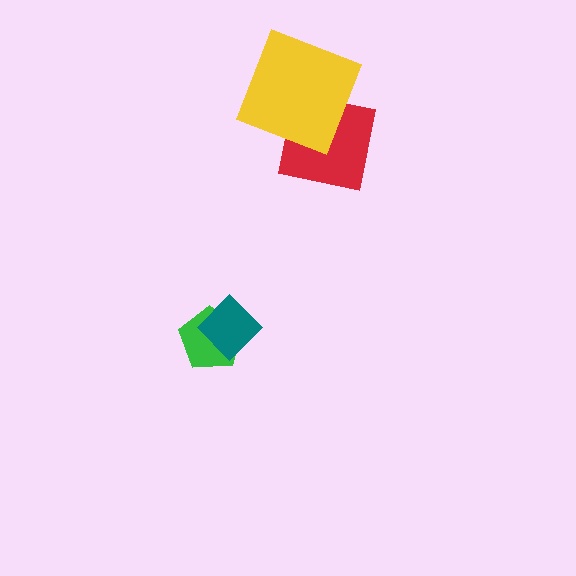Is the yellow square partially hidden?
No, no other shape covers it.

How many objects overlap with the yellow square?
1 object overlaps with the yellow square.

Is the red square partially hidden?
Yes, it is partially covered by another shape.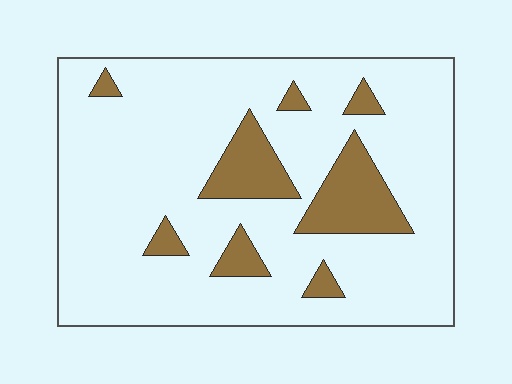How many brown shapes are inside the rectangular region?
8.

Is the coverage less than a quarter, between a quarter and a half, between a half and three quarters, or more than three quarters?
Less than a quarter.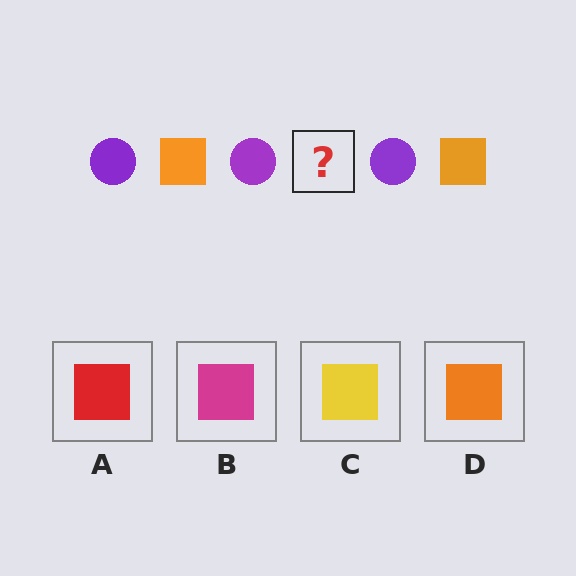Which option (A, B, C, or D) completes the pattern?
D.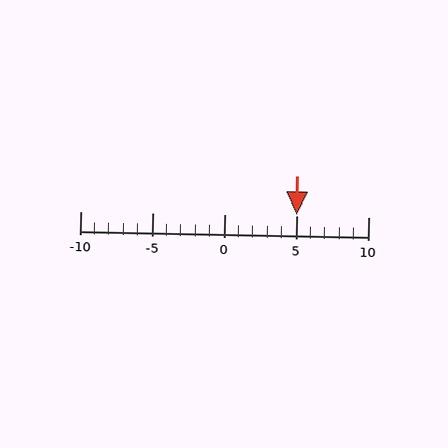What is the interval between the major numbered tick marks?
The major tick marks are spaced 5 units apart.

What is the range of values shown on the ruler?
The ruler shows values from -10 to 10.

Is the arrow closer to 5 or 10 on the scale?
The arrow is closer to 5.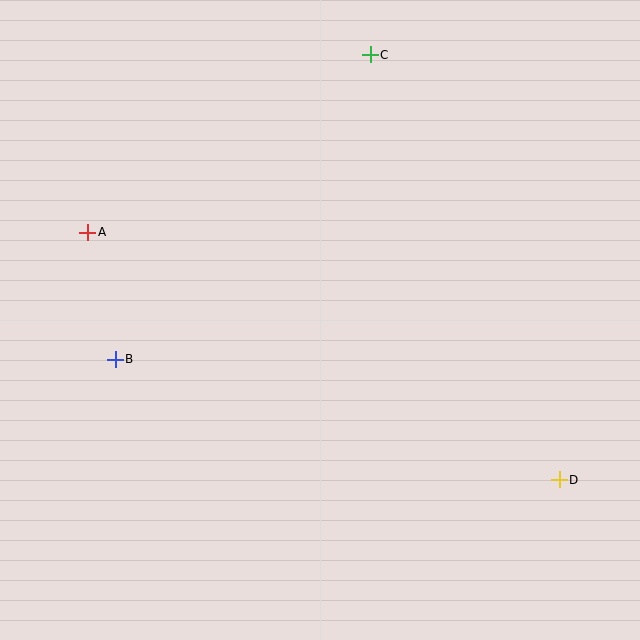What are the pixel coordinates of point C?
Point C is at (370, 55).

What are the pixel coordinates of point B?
Point B is at (115, 359).